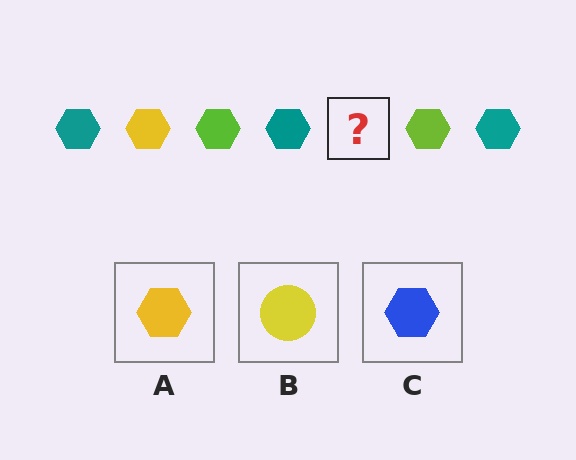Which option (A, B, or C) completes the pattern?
A.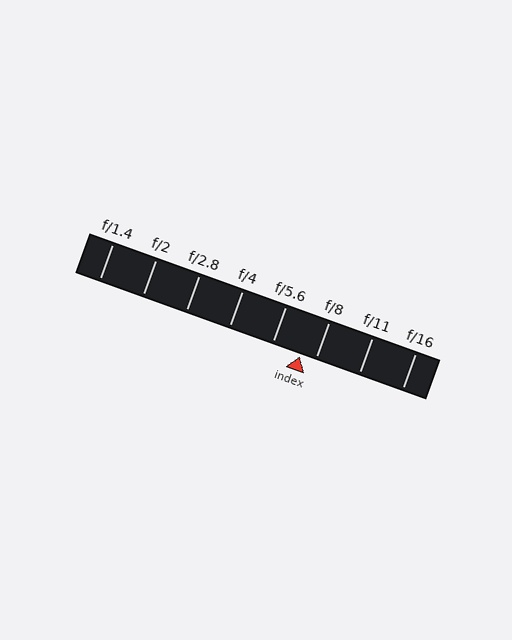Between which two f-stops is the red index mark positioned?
The index mark is between f/5.6 and f/8.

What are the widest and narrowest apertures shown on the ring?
The widest aperture shown is f/1.4 and the narrowest is f/16.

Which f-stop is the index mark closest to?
The index mark is closest to f/8.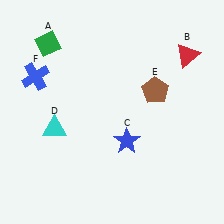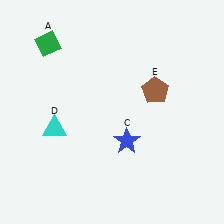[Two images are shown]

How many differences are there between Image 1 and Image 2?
There are 2 differences between the two images.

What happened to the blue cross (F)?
The blue cross (F) was removed in Image 2. It was in the top-left area of Image 1.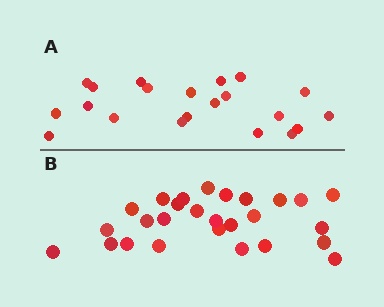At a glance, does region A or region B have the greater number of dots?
Region B (the bottom region) has more dots.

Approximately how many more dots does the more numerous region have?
Region B has about 6 more dots than region A.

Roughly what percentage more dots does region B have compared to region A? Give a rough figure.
About 30% more.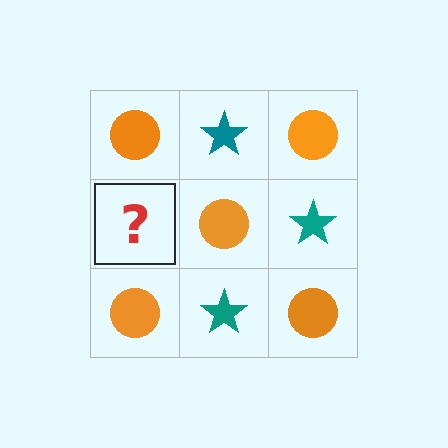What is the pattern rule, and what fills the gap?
The rule is that it alternates orange circle and teal star in a checkerboard pattern. The gap should be filled with a teal star.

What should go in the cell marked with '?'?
The missing cell should contain a teal star.